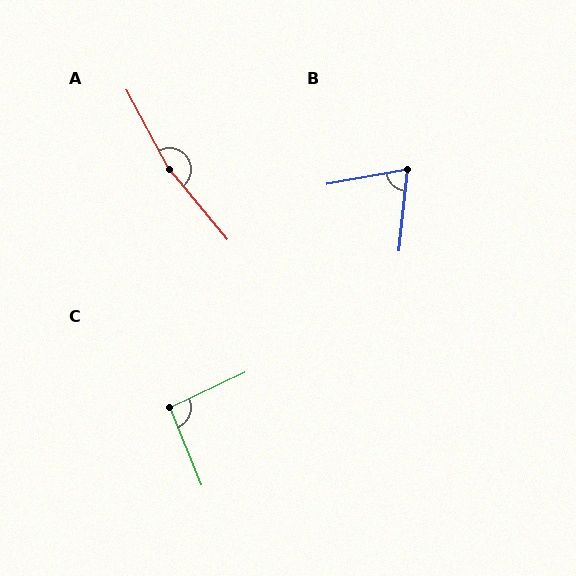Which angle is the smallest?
B, at approximately 74 degrees.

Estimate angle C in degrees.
Approximately 93 degrees.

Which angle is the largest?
A, at approximately 168 degrees.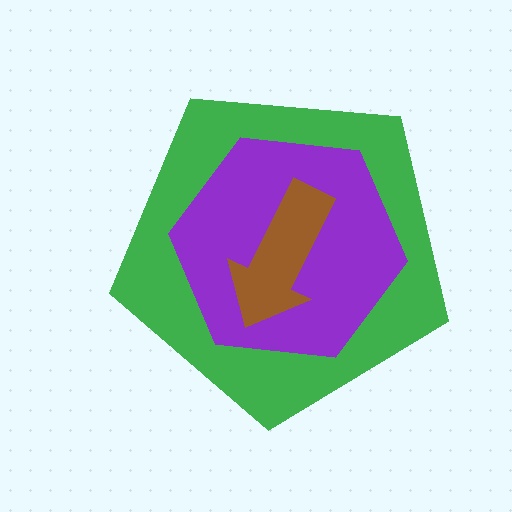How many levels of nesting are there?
3.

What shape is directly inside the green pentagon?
The purple hexagon.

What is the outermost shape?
The green pentagon.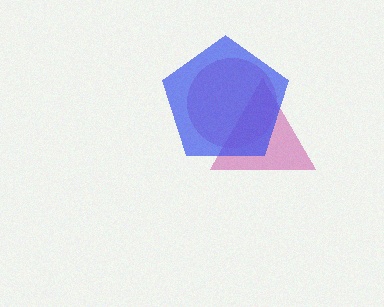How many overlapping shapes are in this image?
There are 3 overlapping shapes in the image.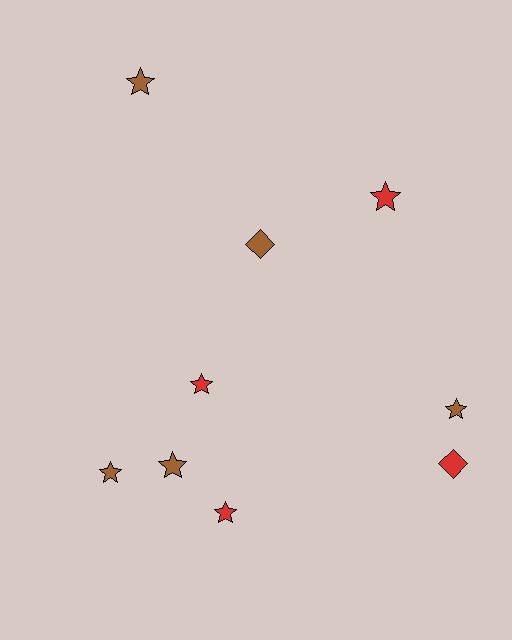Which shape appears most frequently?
Star, with 7 objects.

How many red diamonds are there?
There is 1 red diamond.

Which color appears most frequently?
Brown, with 5 objects.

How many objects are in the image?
There are 9 objects.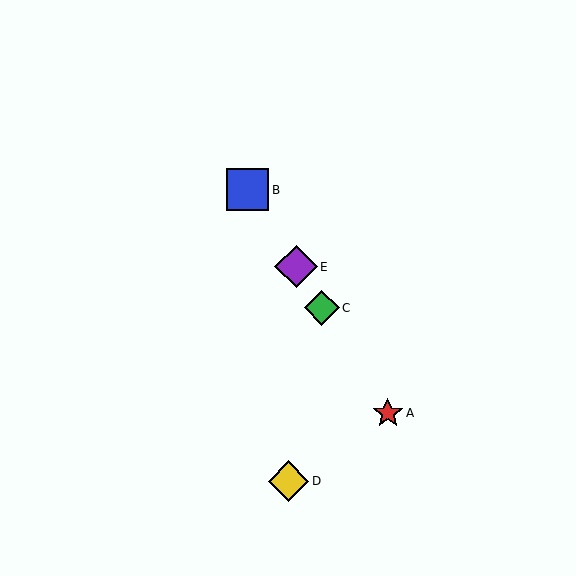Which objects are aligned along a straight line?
Objects A, B, C, E are aligned along a straight line.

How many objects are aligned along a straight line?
4 objects (A, B, C, E) are aligned along a straight line.